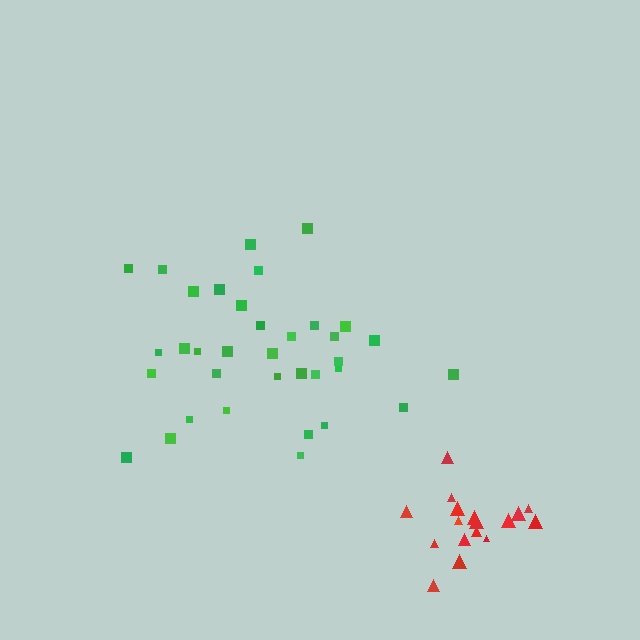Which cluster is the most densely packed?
Red.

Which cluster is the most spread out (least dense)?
Green.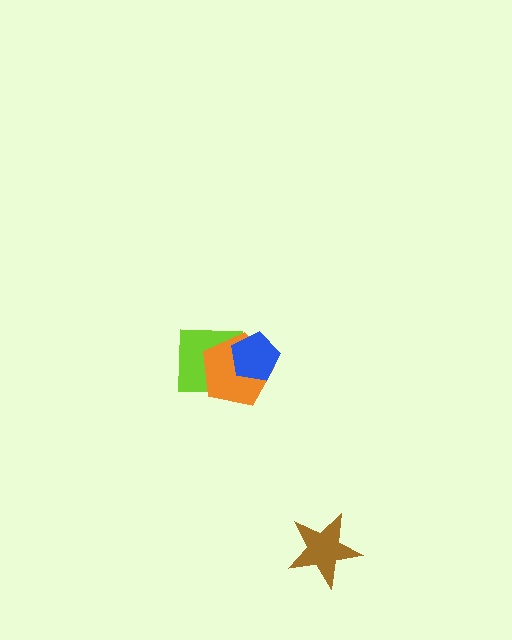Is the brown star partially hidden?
No, no other shape covers it.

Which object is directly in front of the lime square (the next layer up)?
The orange pentagon is directly in front of the lime square.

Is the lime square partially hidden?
Yes, it is partially covered by another shape.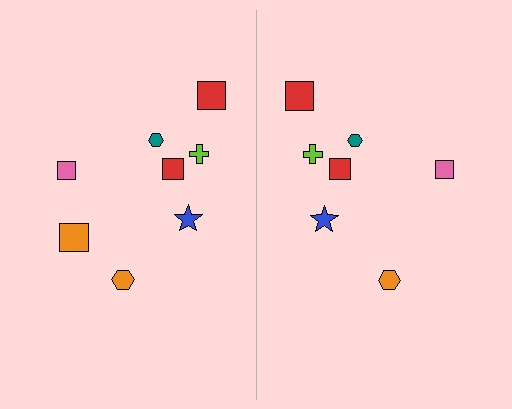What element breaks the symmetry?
A orange square is missing from the right side.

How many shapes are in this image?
There are 15 shapes in this image.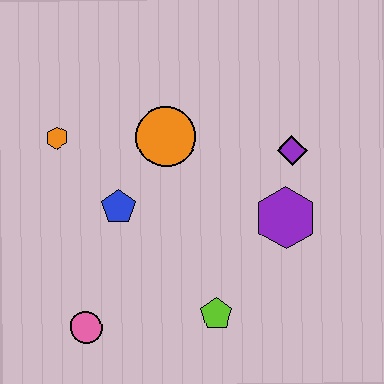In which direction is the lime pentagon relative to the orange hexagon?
The lime pentagon is below the orange hexagon.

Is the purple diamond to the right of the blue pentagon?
Yes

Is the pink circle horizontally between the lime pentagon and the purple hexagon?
No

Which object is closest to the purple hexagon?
The purple diamond is closest to the purple hexagon.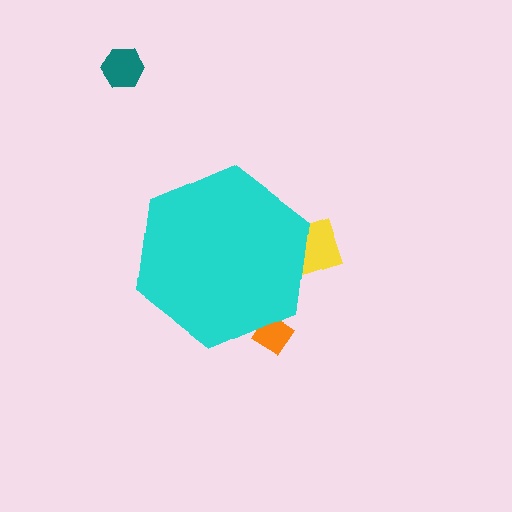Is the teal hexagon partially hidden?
No, the teal hexagon is fully visible.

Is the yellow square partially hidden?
Yes, the yellow square is partially hidden behind the cyan hexagon.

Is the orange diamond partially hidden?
Yes, the orange diamond is partially hidden behind the cyan hexagon.